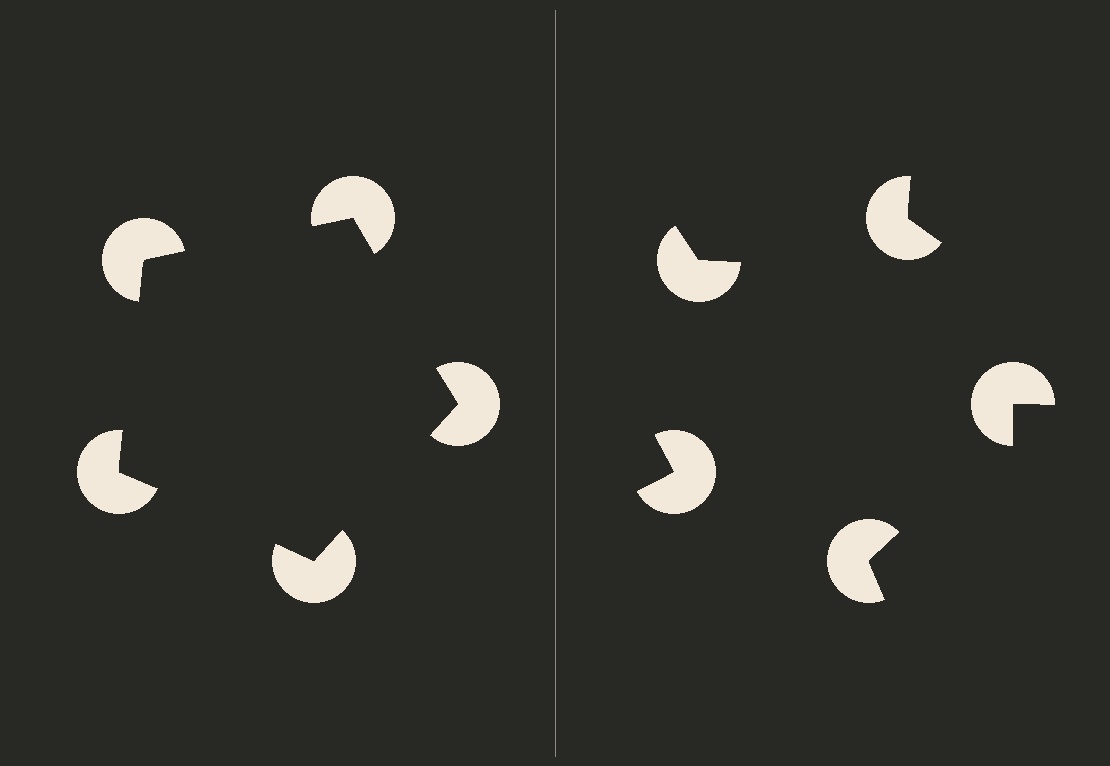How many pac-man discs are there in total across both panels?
10 — 5 on each side.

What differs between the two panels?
The pac-man discs are positioned identically on both sides; only the wedge orientations differ. On the left they align to a pentagon; on the right they are misaligned.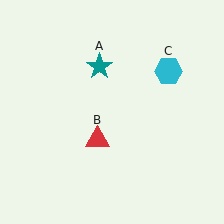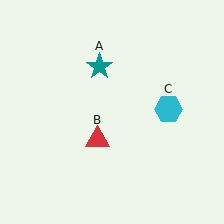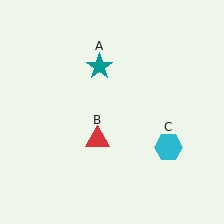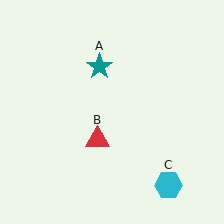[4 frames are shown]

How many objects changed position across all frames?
1 object changed position: cyan hexagon (object C).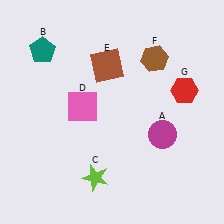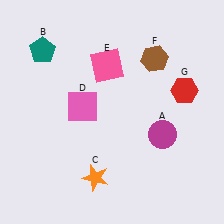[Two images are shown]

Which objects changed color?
C changed from lime to orange. E changed from brown to pink.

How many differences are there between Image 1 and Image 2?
There are 2 differences between the two images.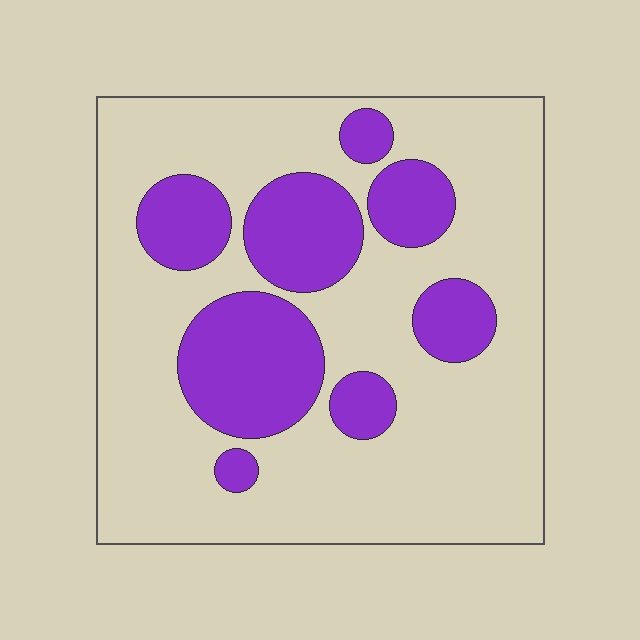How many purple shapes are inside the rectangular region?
8.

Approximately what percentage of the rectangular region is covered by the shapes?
Approximately 30%.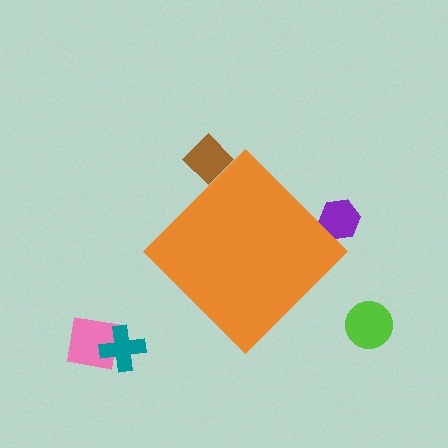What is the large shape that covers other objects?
An orange diamond.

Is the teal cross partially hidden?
No, the teal cross is fully visible.